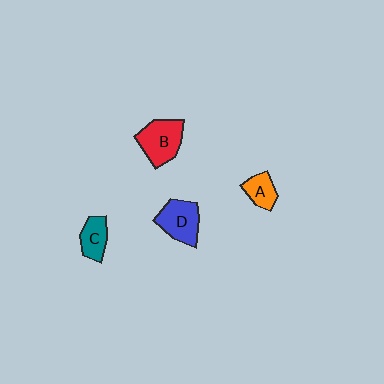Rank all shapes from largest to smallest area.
From largest to smallest: B (red), D (blue), C (teal), A (orange).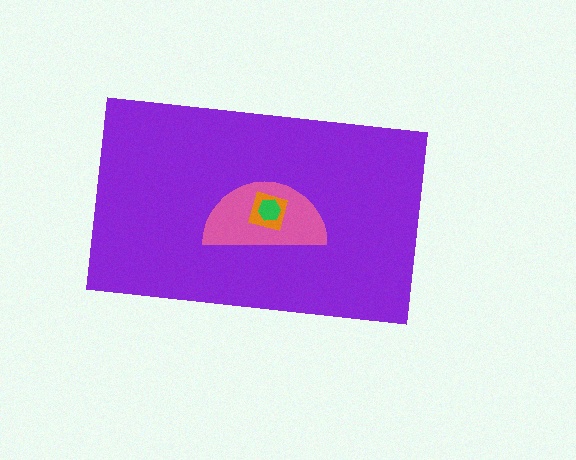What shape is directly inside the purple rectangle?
The pink semicircle.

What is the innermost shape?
The green hexagon.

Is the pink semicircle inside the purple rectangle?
Yes.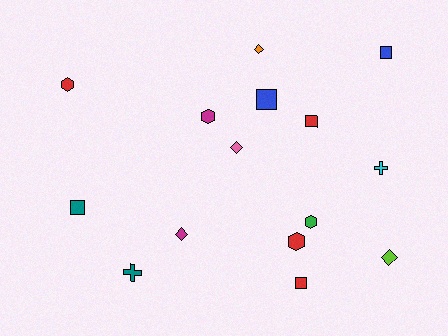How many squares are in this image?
There are 5 squares.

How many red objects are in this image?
There are 4 red objects.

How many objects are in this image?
There are 15 objects.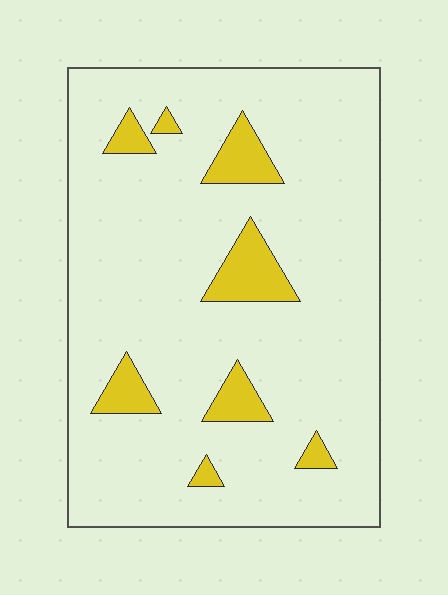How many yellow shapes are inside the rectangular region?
8.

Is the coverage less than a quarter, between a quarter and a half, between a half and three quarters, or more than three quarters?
Less than a quarter.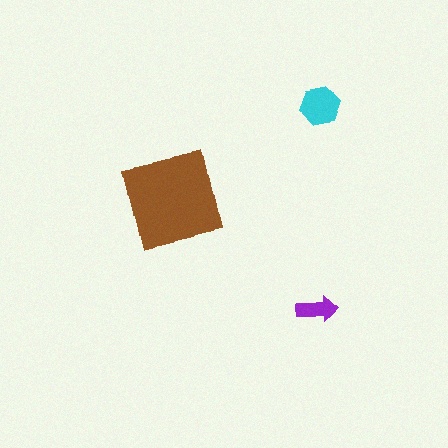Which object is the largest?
The brown square.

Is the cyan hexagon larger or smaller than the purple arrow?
Larger.